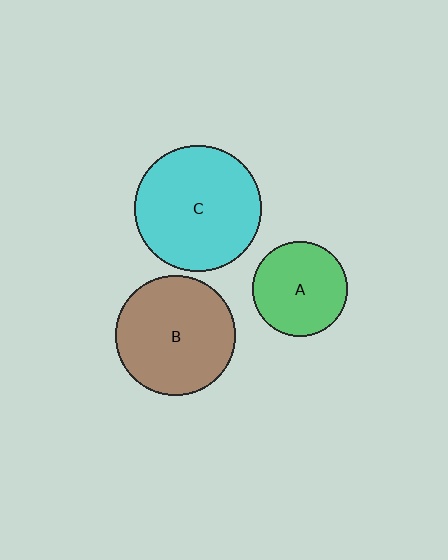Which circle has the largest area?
Circle C (cyan).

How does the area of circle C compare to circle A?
Approximately 1.8 times.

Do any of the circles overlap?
No, none of the circles overlap.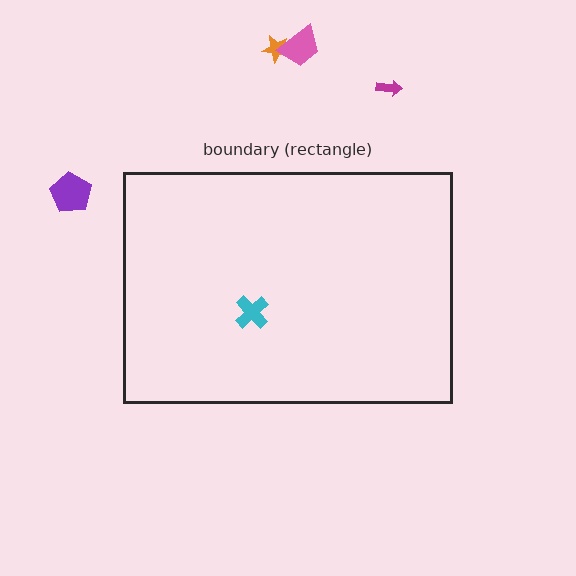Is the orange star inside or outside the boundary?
Outside.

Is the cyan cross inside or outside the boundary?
Inside.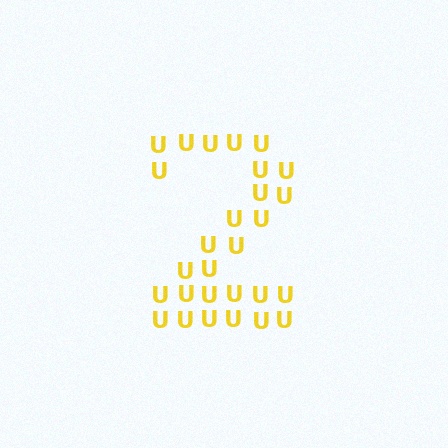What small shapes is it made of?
It is made of small letter U's.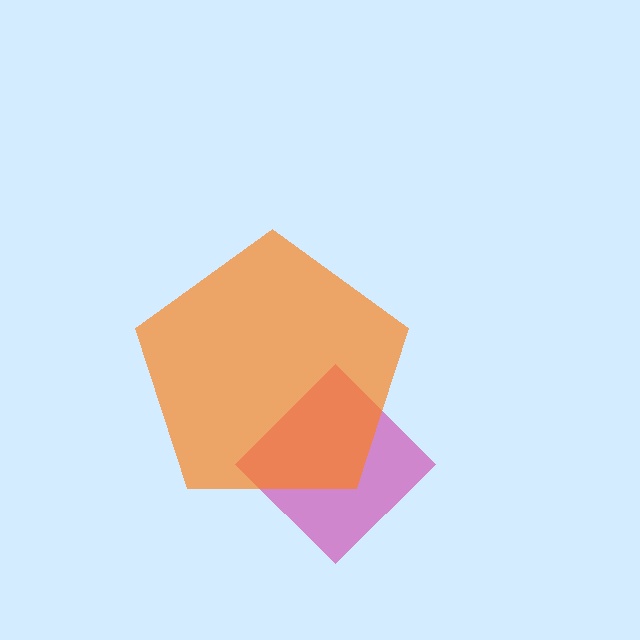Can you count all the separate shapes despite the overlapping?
Yes, there are 2 separate shapes.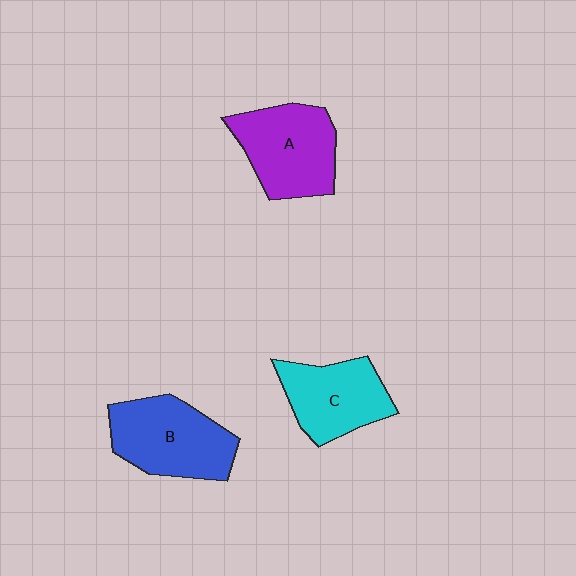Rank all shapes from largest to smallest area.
From largest to smallest: B (blue), A (purple), C (cyan).